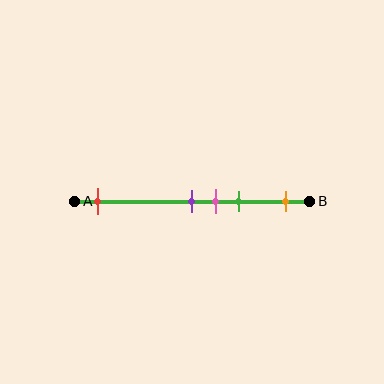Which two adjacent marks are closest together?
The purple and pink marks are the closest adjacent pair.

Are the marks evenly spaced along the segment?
No, the marks are not evenly spaced.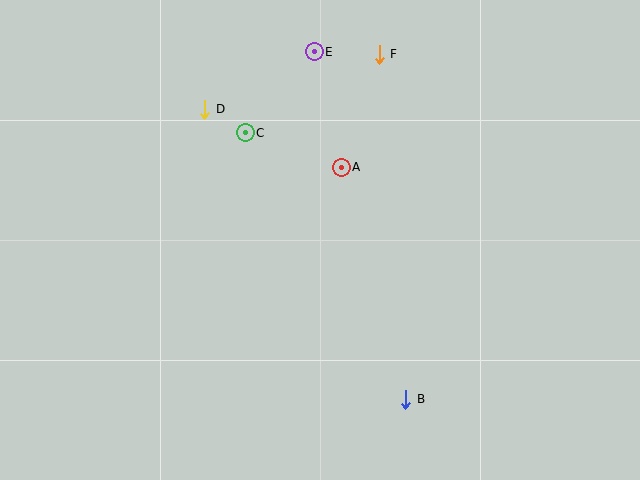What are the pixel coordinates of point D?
Point D is at (205, 109).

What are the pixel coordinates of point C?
Point C is at (245, 133).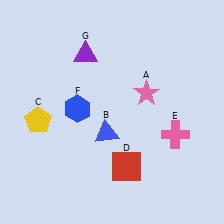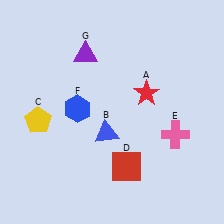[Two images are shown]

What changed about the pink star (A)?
In Image 1, A is pink. In Image 2, it changed to red.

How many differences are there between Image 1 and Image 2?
There is 1 difference between the two images.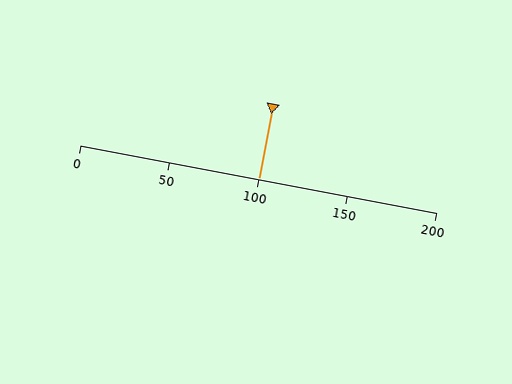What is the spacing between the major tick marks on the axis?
The major ticks are spaced 50 apart.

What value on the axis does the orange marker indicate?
The marker indicates approximately 100.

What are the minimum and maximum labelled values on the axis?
The axis runs from 0 to 200.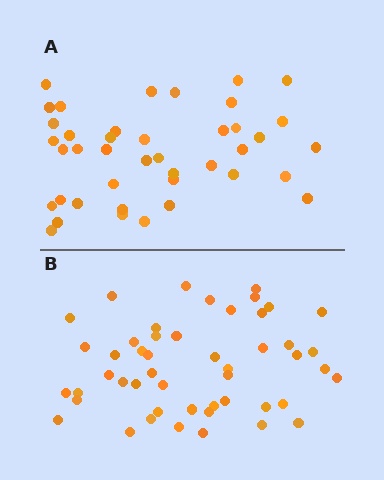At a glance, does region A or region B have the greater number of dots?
Region B (the bottom region) has more dots.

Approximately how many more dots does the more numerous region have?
Region B has roughly 8 or so more dots than region A.